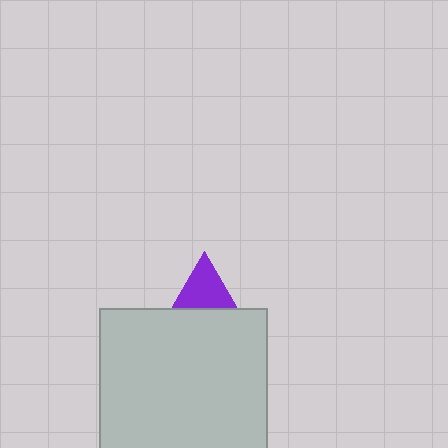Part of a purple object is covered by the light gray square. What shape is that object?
It is a triangle.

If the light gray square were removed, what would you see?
You would see the complete purple triangle.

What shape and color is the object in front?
The object in front is a light gray square.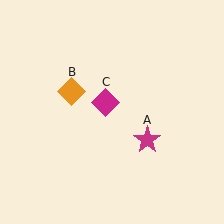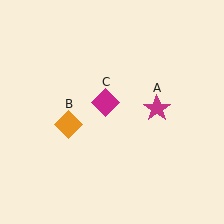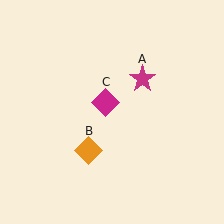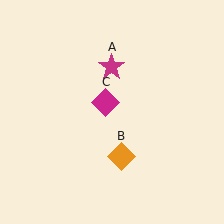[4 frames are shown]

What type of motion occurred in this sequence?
The magenta star (object A), orange diamond (object B) rotated counterclockwise around the center of the scene.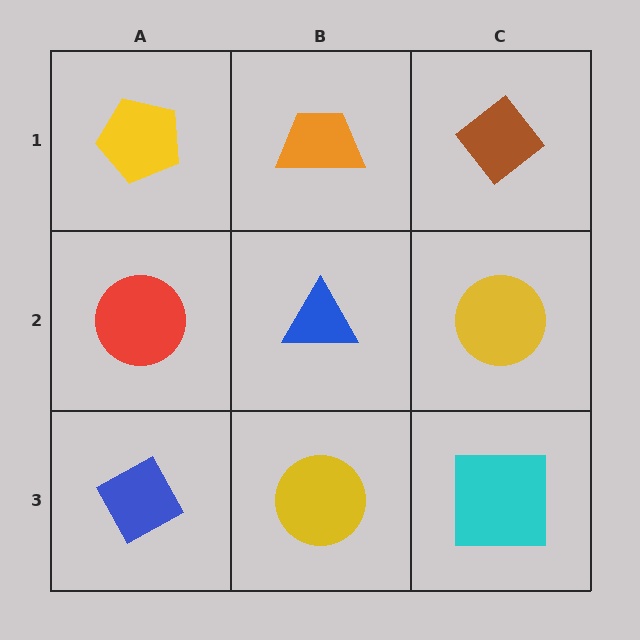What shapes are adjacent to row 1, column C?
A yellow circle (row 2, column C), an orange trapezoid (row 1, column B).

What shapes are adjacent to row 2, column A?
A yellow pentagon (row 1, column A), a blue diamond (row 3, column A), a blue triangle (row 2, column B).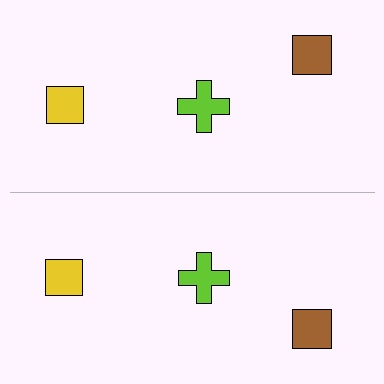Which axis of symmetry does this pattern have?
The pattern has a horizontal axis of symmetry running through the center of the image.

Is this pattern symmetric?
Yes, this pattern has bilateral (reflection) symmetry.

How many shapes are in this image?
There are 6 shapes in this image.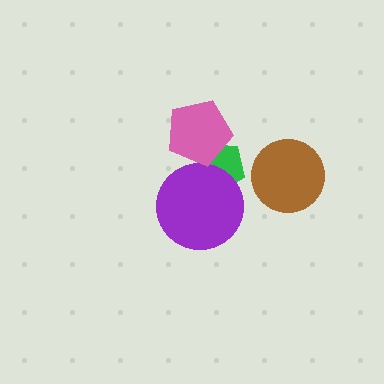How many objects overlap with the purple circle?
1 object overlaps with the purple circle.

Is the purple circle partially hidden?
No, no other shape covers it.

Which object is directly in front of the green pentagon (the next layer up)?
The purple circle is directly in front of the green pentagon.